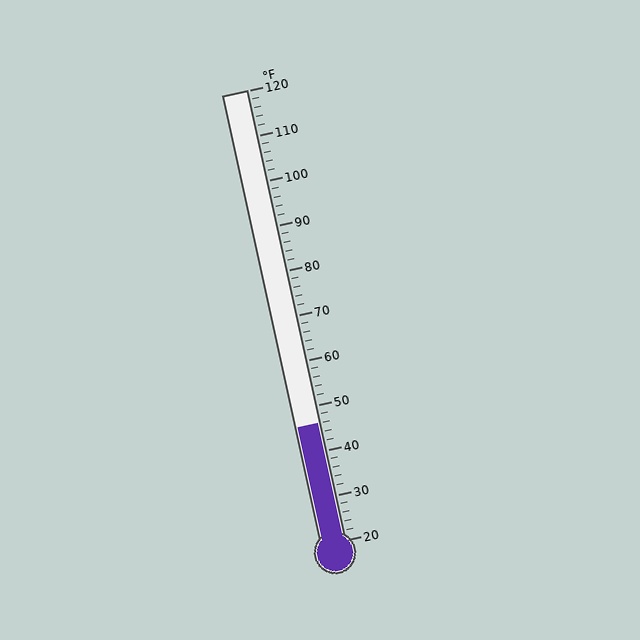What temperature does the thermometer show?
The thermometer shows approximately 46°F.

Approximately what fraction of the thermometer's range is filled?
The thermometer is filled to approximately 25% of its range.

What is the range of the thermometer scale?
The thermometer scale ranges from 20°F to 120°F.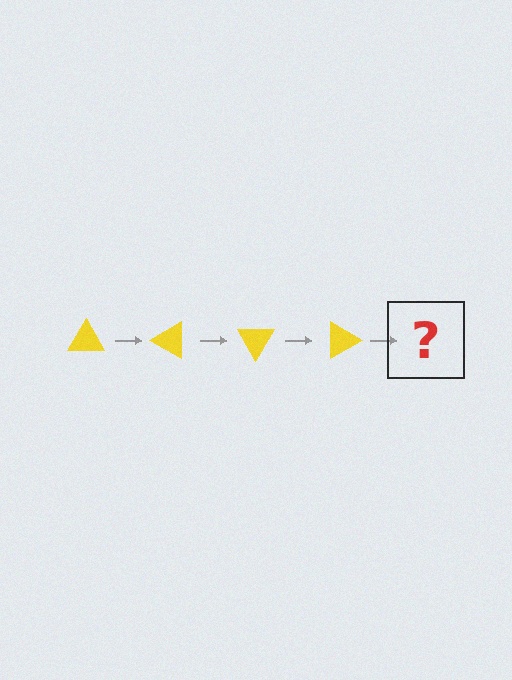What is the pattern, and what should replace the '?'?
The pattern is that the triangle rotates 30 degrees each step. The '?' should be a yellow triangle rotated 120 degrees.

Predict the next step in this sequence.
The next step is a yellow triangle rotated 120 degrees.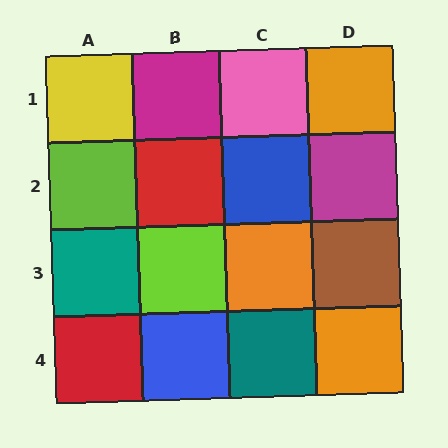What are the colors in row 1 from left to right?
Yellow, magenta, pink, orange.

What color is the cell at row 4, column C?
Teal.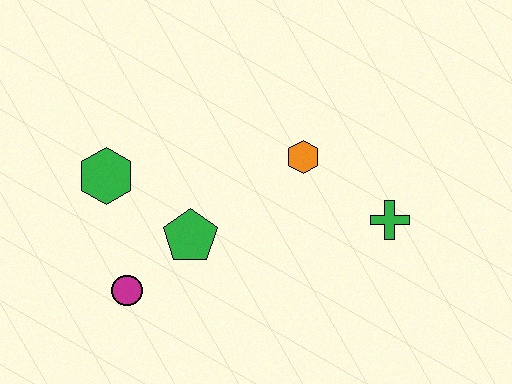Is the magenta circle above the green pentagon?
No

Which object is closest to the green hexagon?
The green pentagon is closest to the green hexagon.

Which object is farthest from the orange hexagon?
The magenta circle is farthest from the orange hexagon.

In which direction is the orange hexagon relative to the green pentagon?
The orange hexagon is to the right of the green pentagon.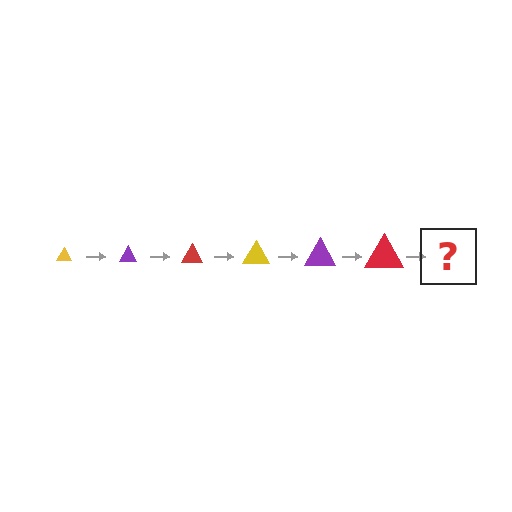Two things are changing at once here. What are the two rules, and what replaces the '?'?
The two rules are that the triangle grows larger each step and the color cycles through yellow, purple, and red. The '?' should be a yellow triangle, larger than the previous one.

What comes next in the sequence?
The next element should be a yellow triangle, larger than the previous one.